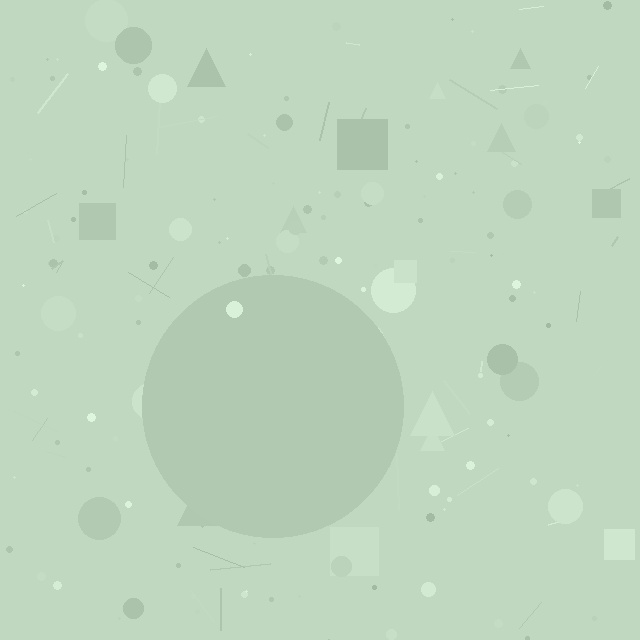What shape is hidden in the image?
A circle is hidden in the image.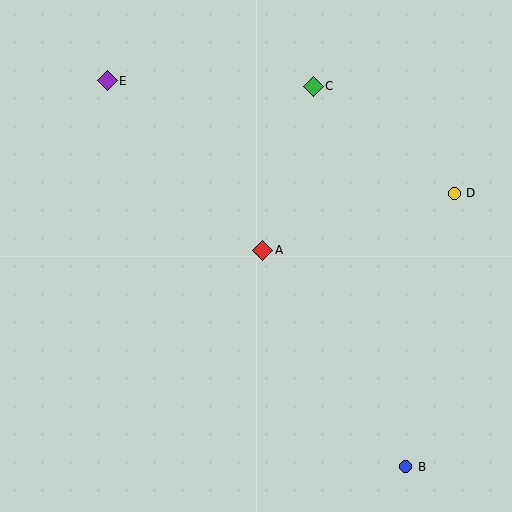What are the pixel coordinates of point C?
Point C is at (313, 86).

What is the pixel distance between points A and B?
The distance between A and B is 259 pixels.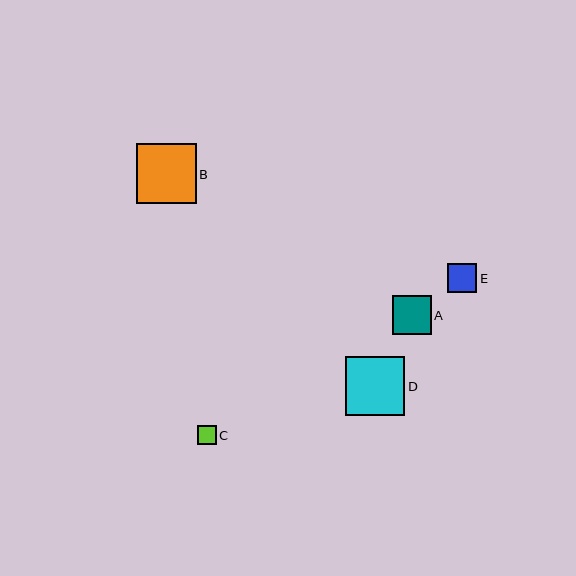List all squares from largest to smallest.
From largest to smallest: B, D, A, E, C.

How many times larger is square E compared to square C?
Square E is approximately 1.6 times the size of square C.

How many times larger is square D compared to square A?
Square D is approximately 1.5 times the size of square A.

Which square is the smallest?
Square C is the smallest with a size of approximately 18 pixels.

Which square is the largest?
Square B is the largest with a size of approximately 60 pixels.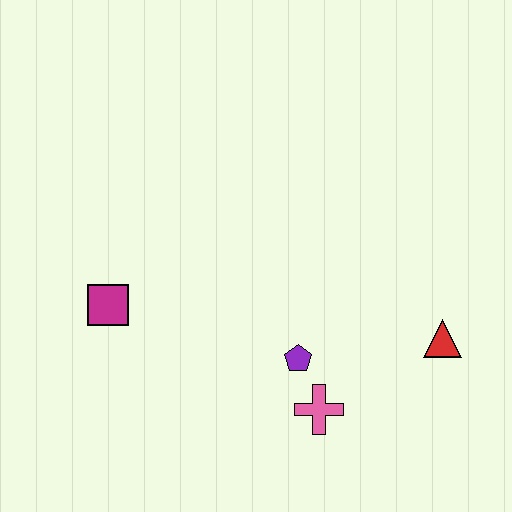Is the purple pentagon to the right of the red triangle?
No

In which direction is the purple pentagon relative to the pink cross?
The purple pentagon is above the pink cross.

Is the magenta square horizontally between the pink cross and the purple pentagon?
No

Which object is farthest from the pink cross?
The magenta square is farthest from the pink cross.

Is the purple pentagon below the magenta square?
Yes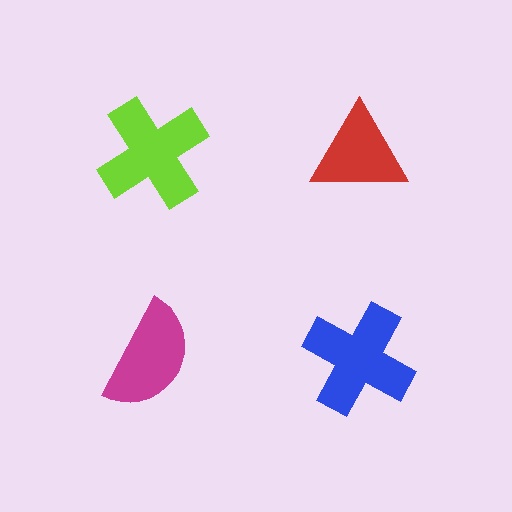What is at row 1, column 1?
A lime cross.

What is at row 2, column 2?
A blue cross.